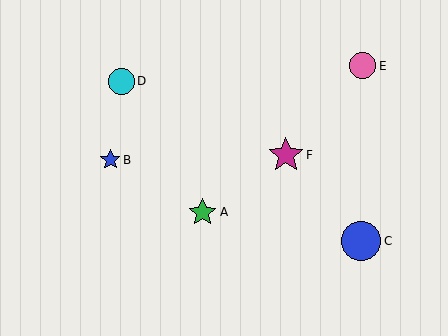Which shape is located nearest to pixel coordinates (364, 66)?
The pink circle (labeled E) at (363, 66) is nearest to that location.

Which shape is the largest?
The blue circle (labeled C) is the largest.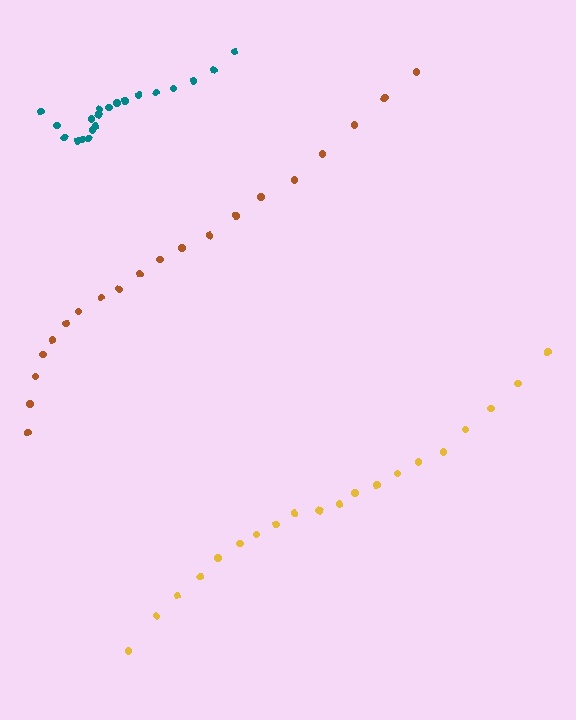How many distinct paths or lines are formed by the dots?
There are 3 distinct paths.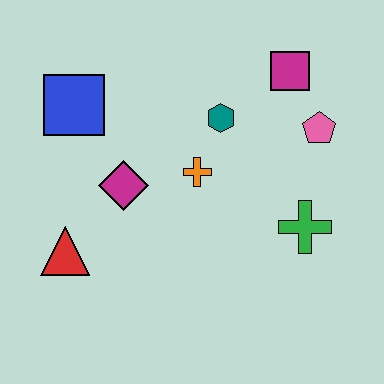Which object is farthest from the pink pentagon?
The red triangle is farthest from the pink pentagon.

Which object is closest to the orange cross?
The teal hexagon is closest to the orange cross.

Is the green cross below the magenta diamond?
Yes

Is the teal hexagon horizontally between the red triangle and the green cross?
Yes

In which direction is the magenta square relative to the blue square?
The magenta square is to the right of the blue square.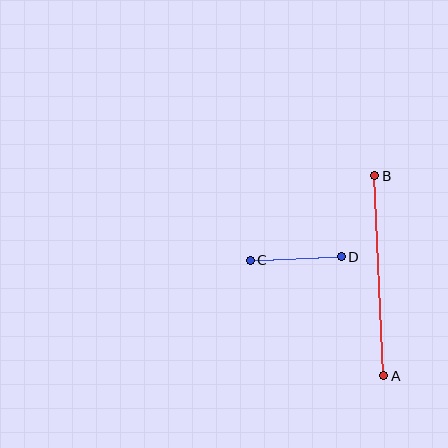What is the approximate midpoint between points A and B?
The midpoint is at approximately (379, 276) pixels.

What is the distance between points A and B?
The distance is approximately 200 pixels.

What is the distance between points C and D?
The distance is approximately 91 pixels.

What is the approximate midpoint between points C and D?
The midpoint is at approximately (296, 259) pixels.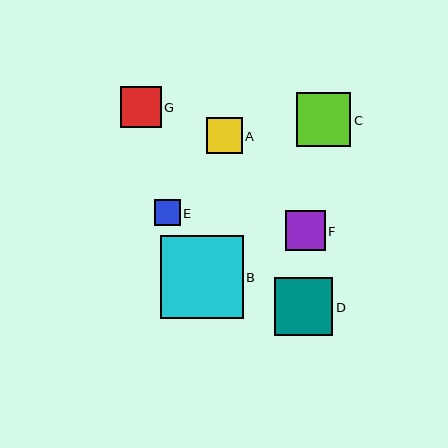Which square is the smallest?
Square E is the smallest with a size of approximately 26 pixels.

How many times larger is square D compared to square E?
Square D is approximately 2.3 times the size of square E.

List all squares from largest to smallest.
From largest to smallest: B, D, C, G, F, A, E.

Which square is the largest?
Square B is the largest with a size of approximately 83 pixels.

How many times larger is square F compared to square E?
Square F is approximately 1.6 times the size of square E.